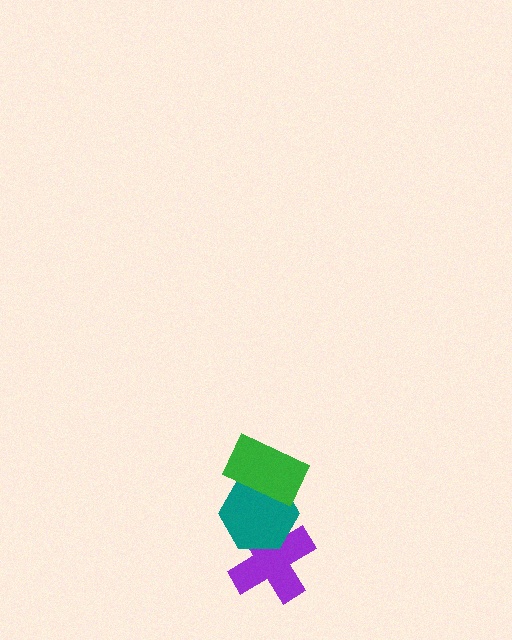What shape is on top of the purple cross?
The teal hexagon is on top of the purple cross.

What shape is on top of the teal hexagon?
The green rectangle is on top of the teal hexagon.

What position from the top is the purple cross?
The purple cross is 3rd from the top.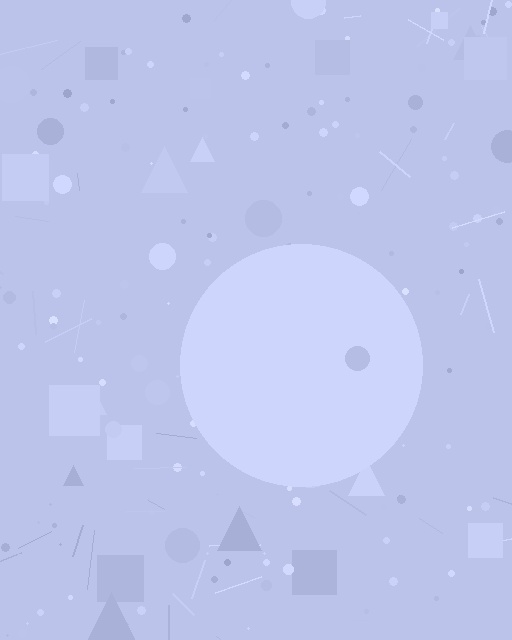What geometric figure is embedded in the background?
A circle is embedded in the background.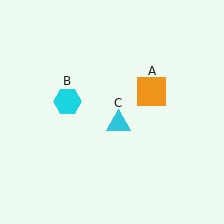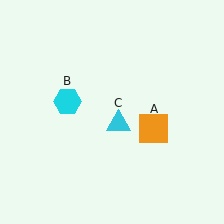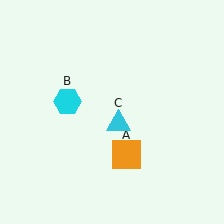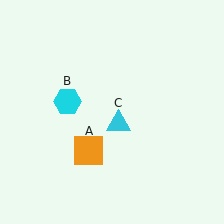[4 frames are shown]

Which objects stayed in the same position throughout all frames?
Cyan hexagon (object B) and cyan triangle (object C) remained stationary.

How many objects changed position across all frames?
1 object changed position: orange square (object A).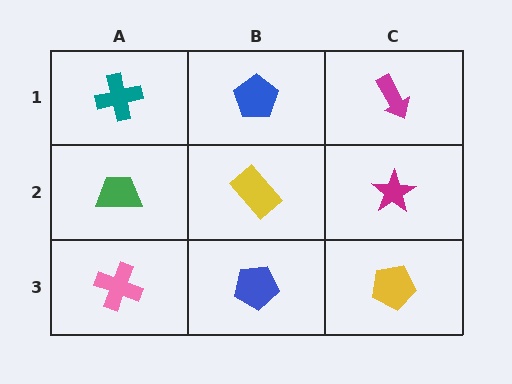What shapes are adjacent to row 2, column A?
A teal cross (row 1, column A), a pink cross (row 3, column A), a yellow rectangle (row 2, column B).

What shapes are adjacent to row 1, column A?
A green trapezoid (row 2, column A), a blue pentagon (row 1, column B).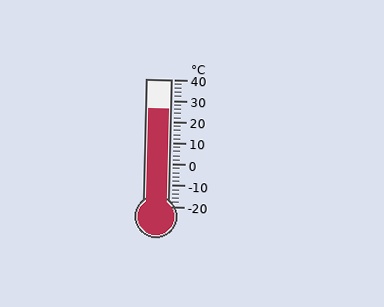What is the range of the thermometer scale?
The thermometer scale ranges from -20°C to 40°C.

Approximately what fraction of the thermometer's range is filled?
The thermometer is filled to approximately 75% of its range.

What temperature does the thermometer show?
The thermometer shows approximately 26°C.